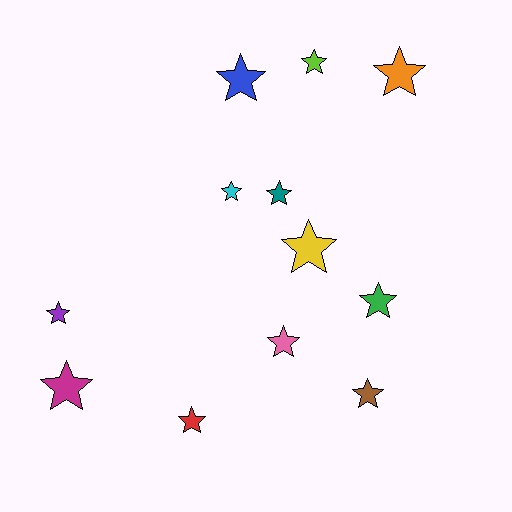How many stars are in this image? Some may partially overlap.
There are 12 stars.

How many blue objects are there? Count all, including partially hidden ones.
There is 1 blue object.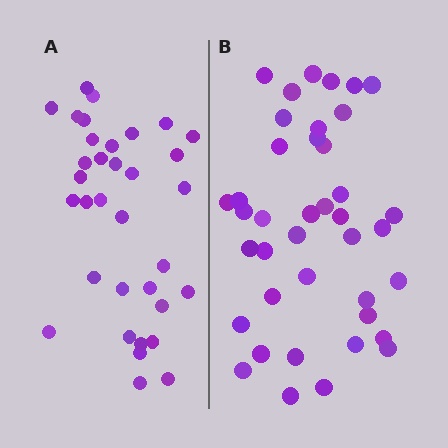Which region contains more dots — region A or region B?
Region B (the right region) has more dots.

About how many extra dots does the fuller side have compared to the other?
Region B has about 6 more dots than region A.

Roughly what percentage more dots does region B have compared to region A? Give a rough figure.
About 20% more.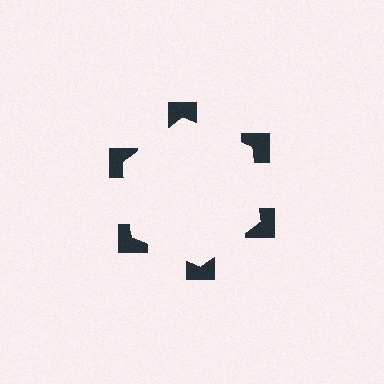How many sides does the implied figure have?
6 sides.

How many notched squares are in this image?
There are 6 — one at each vertex of the illusory hexagon.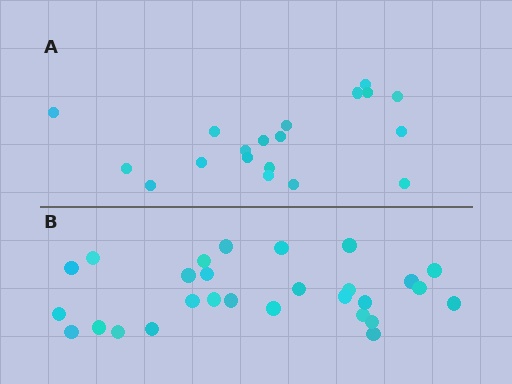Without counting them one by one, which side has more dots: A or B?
Region B (the bottom region) has more dots.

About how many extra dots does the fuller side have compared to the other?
Region B has roughly 8 or so more dots than region A.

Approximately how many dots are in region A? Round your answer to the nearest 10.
About 20 dots. (The exact count is 19, which rounds to 20.)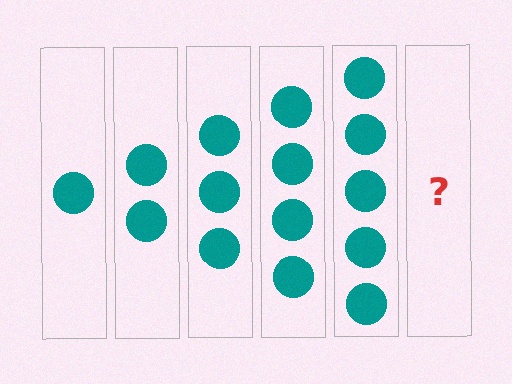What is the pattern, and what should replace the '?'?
The pattern is that each step adds one more circle. The '?' should be 6 circles.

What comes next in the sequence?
The next element should be 6 circles.